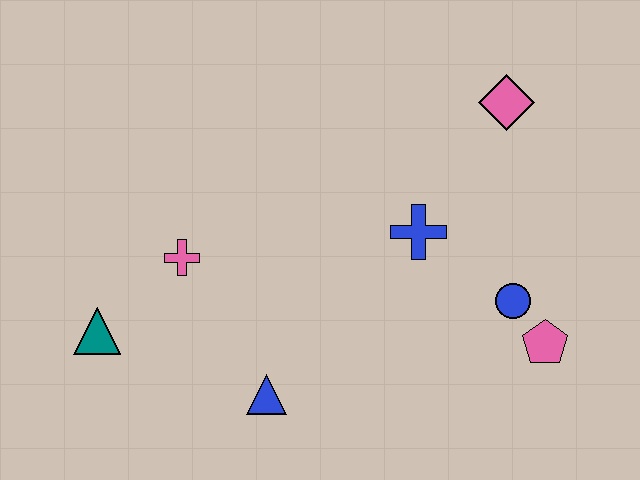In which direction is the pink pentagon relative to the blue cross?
The pink pentagon is to the right of the blue cross.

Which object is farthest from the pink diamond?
The teal triangle is farthest from the pink diamond.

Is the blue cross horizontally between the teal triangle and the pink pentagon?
Yes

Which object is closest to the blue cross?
The blue circle is closest to the blue cross.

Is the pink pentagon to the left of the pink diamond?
No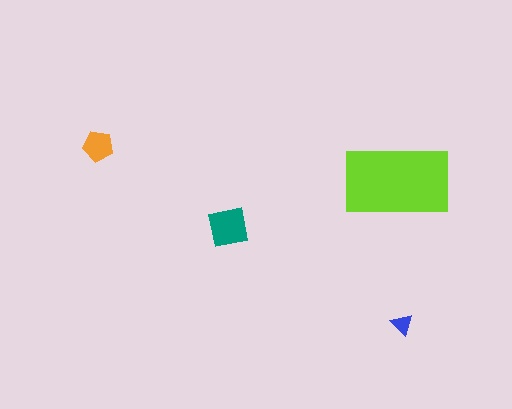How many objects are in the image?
There are 4 objects in the image.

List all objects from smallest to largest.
The blue triangle, the orange pentagon, the teal square, the lime rectangle.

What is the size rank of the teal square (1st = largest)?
2nd.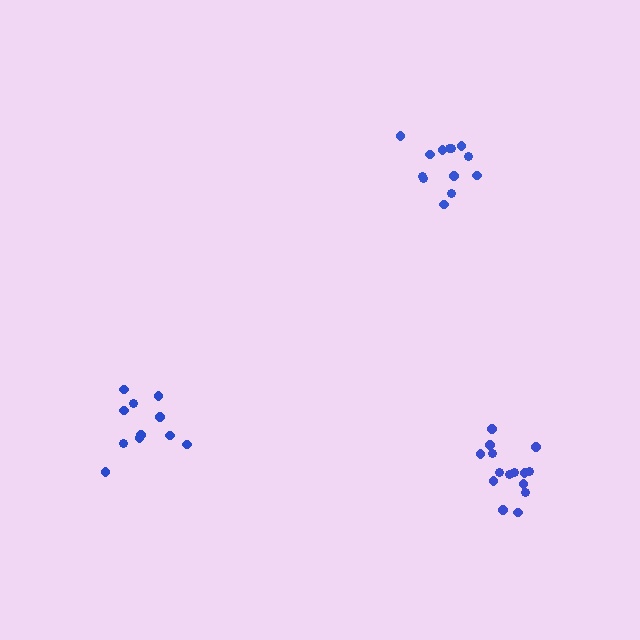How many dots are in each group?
Group 1: 13 dots, Group 2: 15 dots, Group 3: 11 dots (39 total).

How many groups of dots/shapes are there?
There are 3 groups.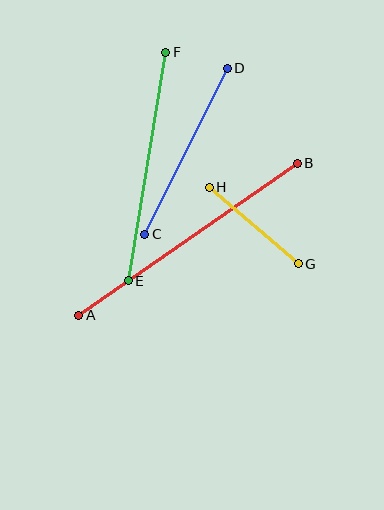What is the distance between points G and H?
The distance is approximately 118 pixels.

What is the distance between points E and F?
The distance is approximately 232 pixels.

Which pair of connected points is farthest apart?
Points A and B are farthest apart.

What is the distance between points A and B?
The distance is approximately 266 pixels.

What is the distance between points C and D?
The distance is approximately 186 pixels.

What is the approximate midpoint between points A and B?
The midpoint is at approximately (188, 239) pixels.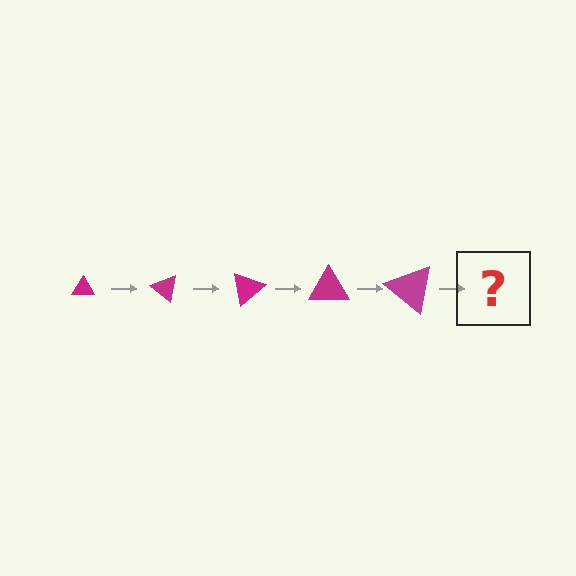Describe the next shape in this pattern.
It should be a triangle, larger than the previous one and rotated 200 degrees from the start.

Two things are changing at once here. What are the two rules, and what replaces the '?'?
The two rules are that the triangle grows larger each step and it rotates 40 degrees each step. The '?' should be a triangle, larger than the previous one and rotated 200 degrees from the start.